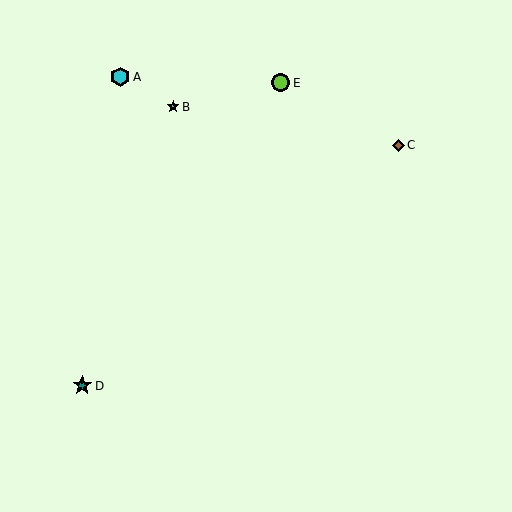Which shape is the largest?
The cyan hexagon (labeled A) is the largest.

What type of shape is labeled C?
Shape C is a brown diamond.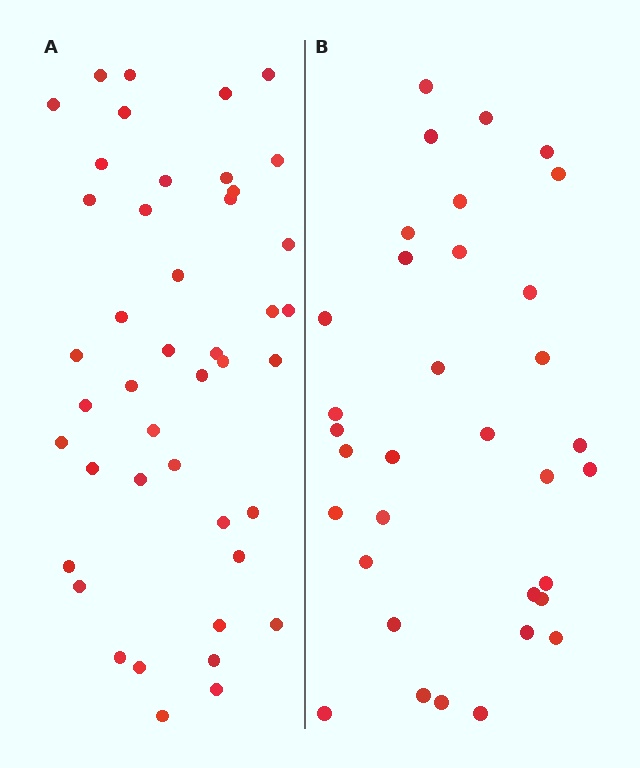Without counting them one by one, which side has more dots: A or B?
Region A (the left region) has more dots.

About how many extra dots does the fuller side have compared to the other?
Region A has roughly 10 or so more dots than region B.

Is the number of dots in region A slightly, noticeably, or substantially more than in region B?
Region A has noticeably more, but not dramatically so. The ratio is roughly 1.3 to 1.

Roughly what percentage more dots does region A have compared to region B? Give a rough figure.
About 30% more.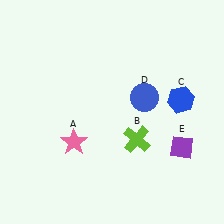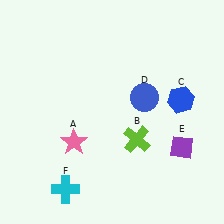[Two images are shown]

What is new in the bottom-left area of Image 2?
A cyan cross (F) was added in the bottom-left area of Image 2.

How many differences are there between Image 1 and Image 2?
There is 1 difference between the two images.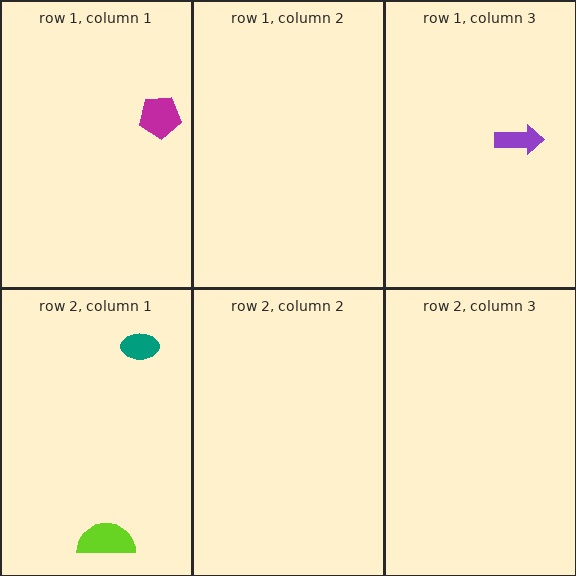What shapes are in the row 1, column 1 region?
The magenta pentagon.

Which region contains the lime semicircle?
The row 2, column 1 region.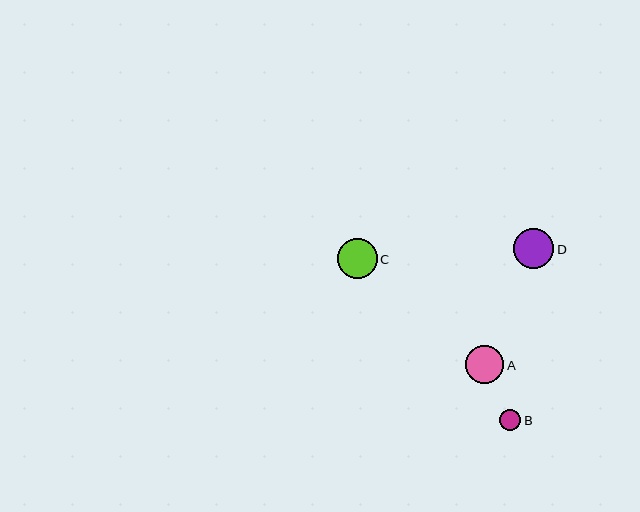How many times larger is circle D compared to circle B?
Circle D is approximately 1.9 times the size of circle B.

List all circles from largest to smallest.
From largest to smallest: C, D, A, B.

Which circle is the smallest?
Circle B is the smallest with a size of approximately 21 pixels.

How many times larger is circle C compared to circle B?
Circle C is approximately 1.9 times the size of circle B.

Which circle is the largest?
Circle C is the largest with a size of approximately 40 pixels.